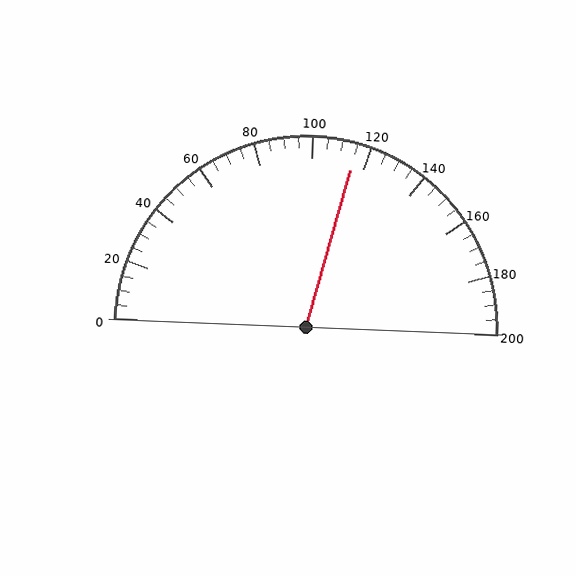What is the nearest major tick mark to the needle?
The nearest major tick mark is 120.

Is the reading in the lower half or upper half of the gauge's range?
The reading is in the upper half of the range (0 to 200).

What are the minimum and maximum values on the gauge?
The gauge ranges from 0 to 200.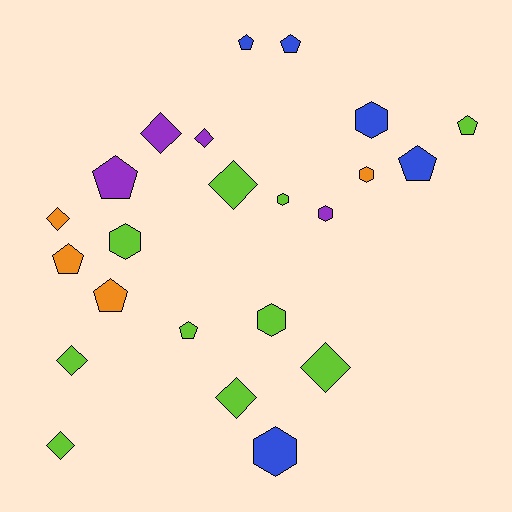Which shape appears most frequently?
Pentagon, with 8 objects.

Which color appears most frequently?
Lime, with 10 objects.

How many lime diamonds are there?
There are 5 lime diamonds.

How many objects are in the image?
There are 23 objects.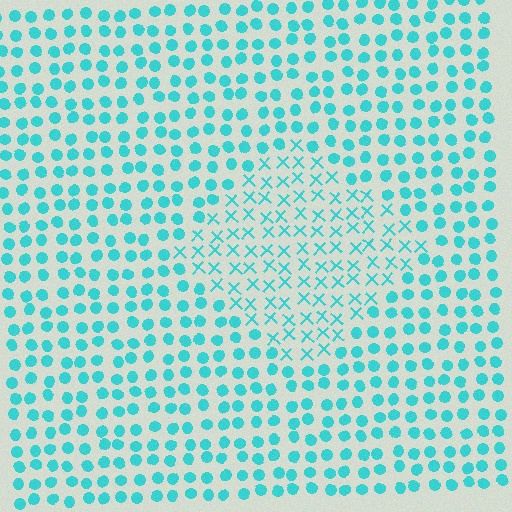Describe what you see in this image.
The image is filled with small cyan elements arranged in a uniform grid. A diamond-shaped region contains X marks, while the surrounding area contains circles. The boundary is defined purely by the change in element shape.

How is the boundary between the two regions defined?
The boundary is defined by a change in element shape: X marks inside vs. circles outside. All elements share the same color and spacing.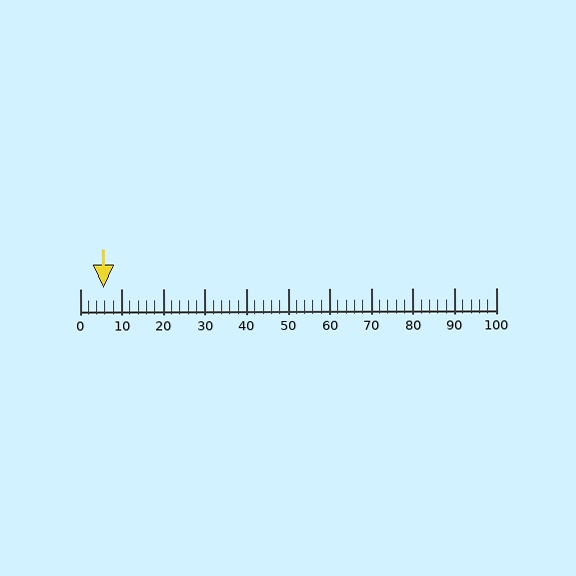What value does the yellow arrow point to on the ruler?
The yellow arrow points to approximately 6.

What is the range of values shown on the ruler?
The ruler shows values from 0 to 100.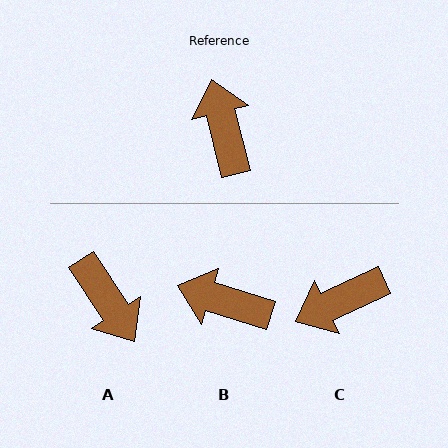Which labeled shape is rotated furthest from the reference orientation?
A, about 161 degrees away.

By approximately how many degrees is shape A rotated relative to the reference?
Approximately 161 degrees clockwise.